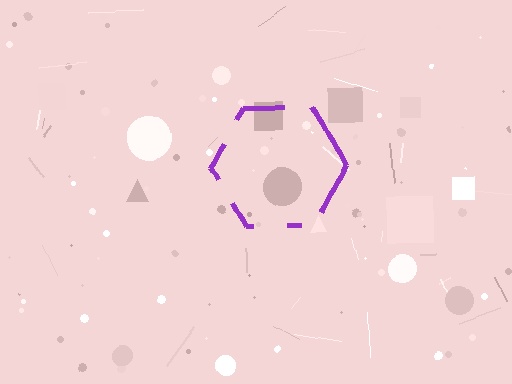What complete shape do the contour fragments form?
The contour fragments form a hexagon.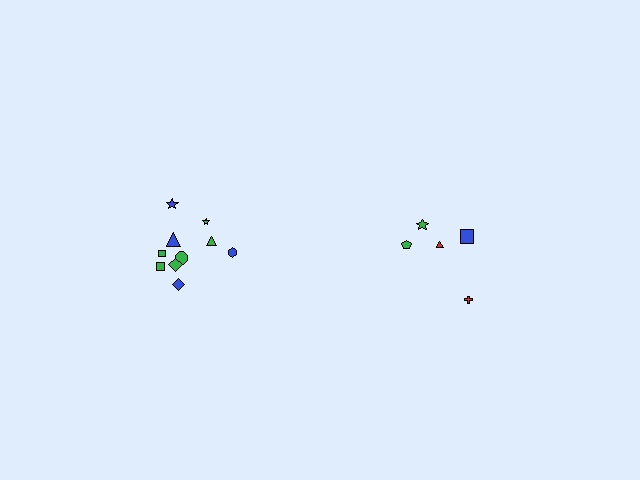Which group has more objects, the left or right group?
The left group.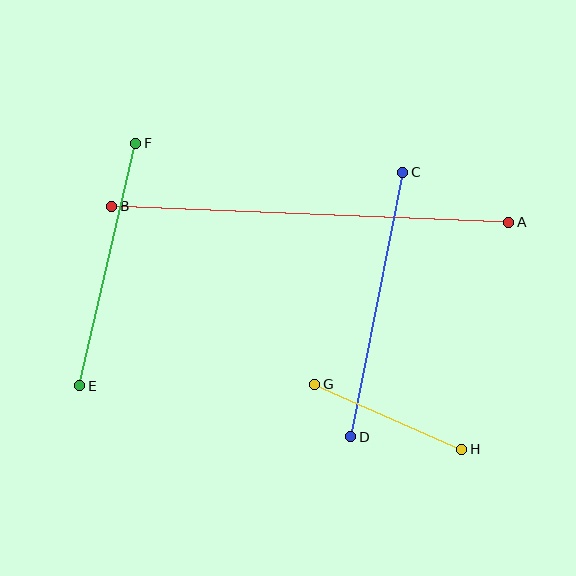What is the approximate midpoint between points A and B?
The midpoint is at approximately (310, 214) pixels.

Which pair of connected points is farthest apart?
Points A and B are farthest apart.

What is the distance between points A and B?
The distance is approximately 397 pixels.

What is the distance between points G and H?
The distance is approximately 161 pixels.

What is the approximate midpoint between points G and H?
The midpoint is at approximately (388, 417) pixels.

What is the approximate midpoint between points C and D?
The midpoint is at approximately (377, 305) pixels.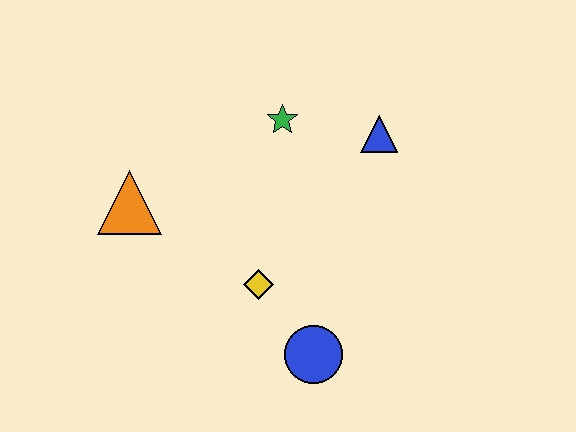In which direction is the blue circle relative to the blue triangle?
The blue circle is below the blue triangle.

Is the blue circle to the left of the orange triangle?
No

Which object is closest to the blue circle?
The yellow diamond is closest to the blue circle.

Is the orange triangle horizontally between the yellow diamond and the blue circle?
No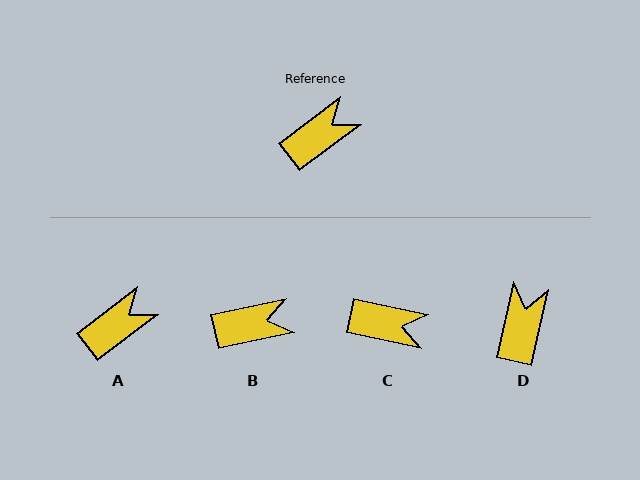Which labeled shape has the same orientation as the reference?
A.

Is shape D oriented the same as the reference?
No, it is off by about 40 degrees.